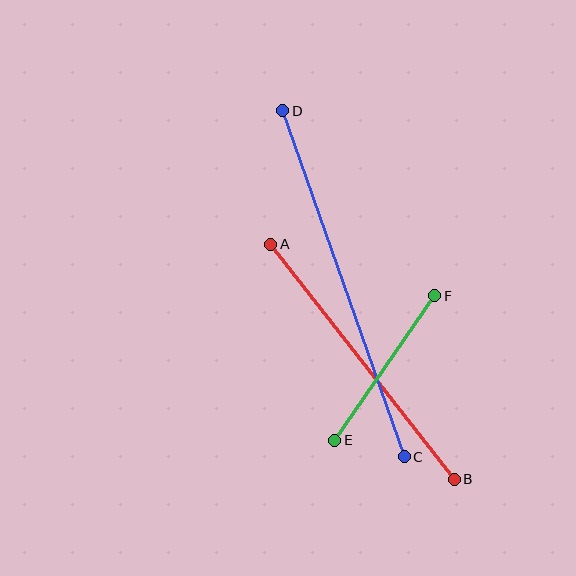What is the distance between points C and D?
The distance is approximately 367 pixels.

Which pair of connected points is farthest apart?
Points C and D are farthest apart.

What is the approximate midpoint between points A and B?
The midpoint is at approximately (362, 362) pixels.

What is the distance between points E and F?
The distance is approximately 176 pixels.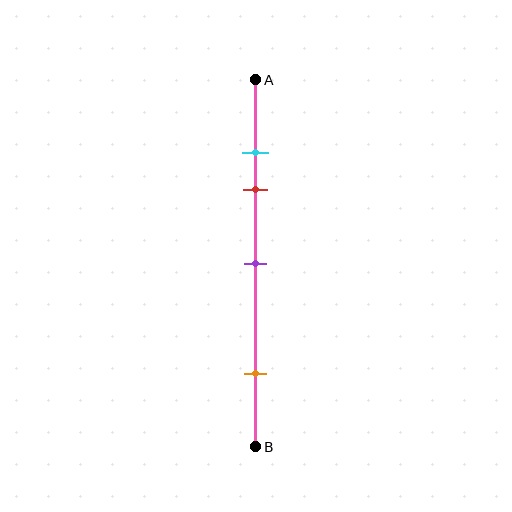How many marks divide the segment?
There are 4 marks dividing the segment.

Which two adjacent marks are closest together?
The cyan and red marks are the closest adjacent pair.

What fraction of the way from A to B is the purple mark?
The purple mark is approximately 50% (0.5) of the way from A to B.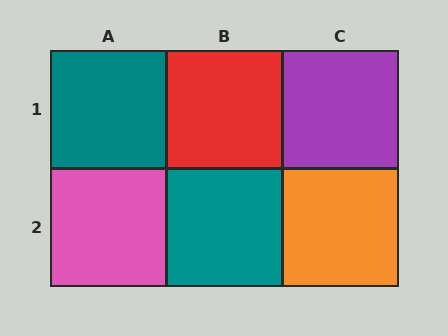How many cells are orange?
1 cell is orange.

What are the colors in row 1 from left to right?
Teal, red, purple.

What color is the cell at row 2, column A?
Pink.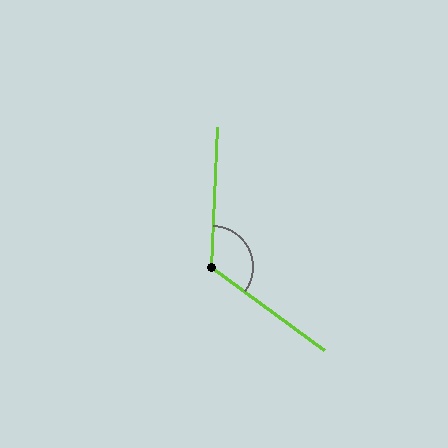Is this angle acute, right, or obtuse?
It is obtuse.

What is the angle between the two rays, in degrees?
Approximately 124 degrees.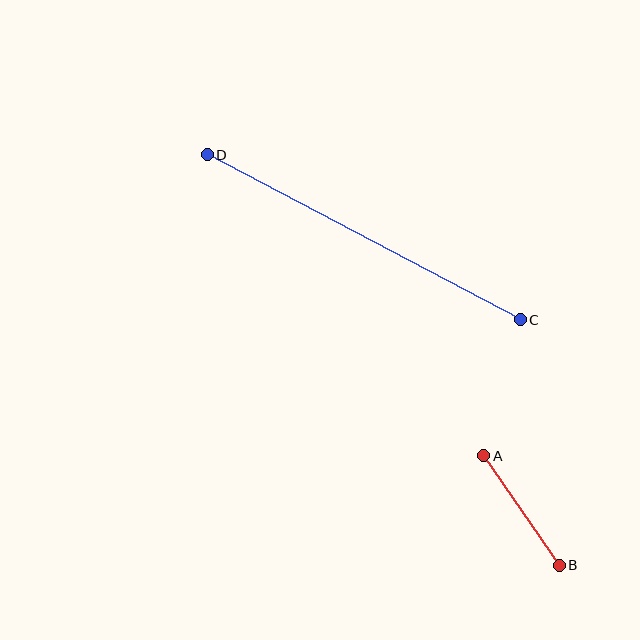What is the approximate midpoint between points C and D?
The midpoint is at approximately (364, 237) pixels.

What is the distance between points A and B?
The distance is approximately 133 pixels.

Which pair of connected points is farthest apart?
Points C and D are farthest apart.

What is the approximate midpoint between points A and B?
The midpoint is at approximately (522, 510) pixels.